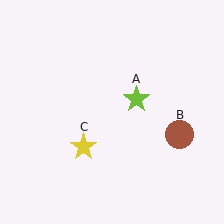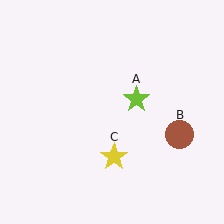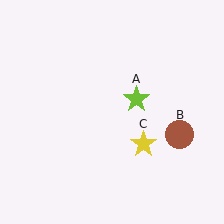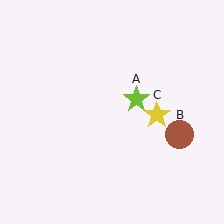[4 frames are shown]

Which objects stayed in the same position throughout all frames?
Lime star (object A) and brown circle (object B) remained stationary.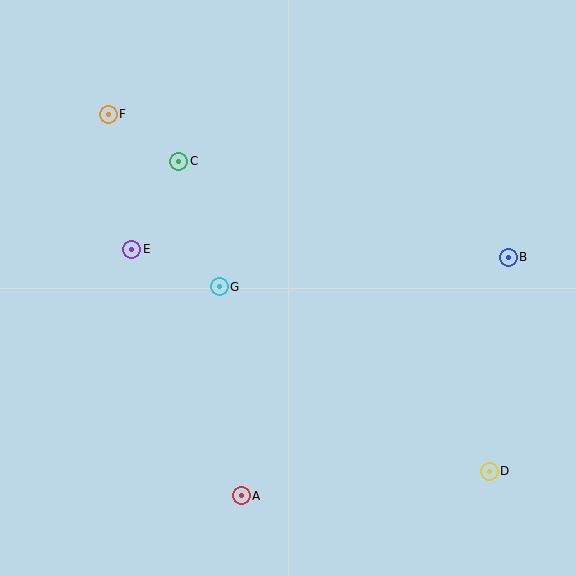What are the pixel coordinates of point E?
Point E is at (132, 249).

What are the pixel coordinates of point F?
Point F is at (108, 114).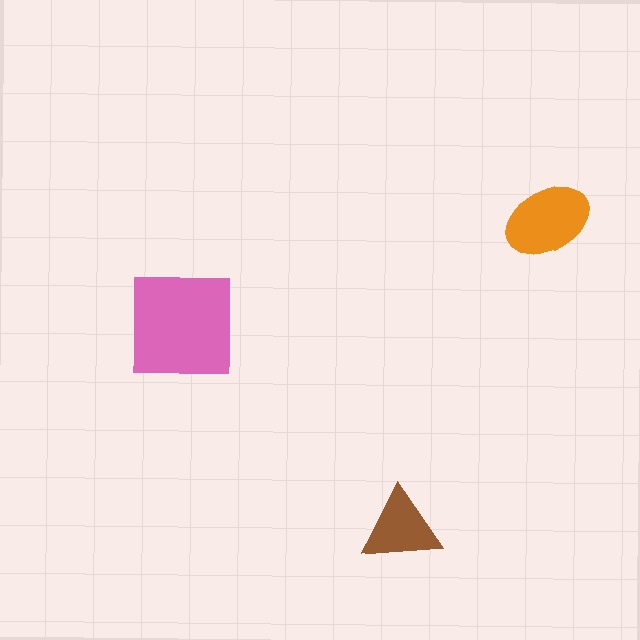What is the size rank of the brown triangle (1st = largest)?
3rd.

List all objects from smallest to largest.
The brown triangle, the orange ellipse, the pink square.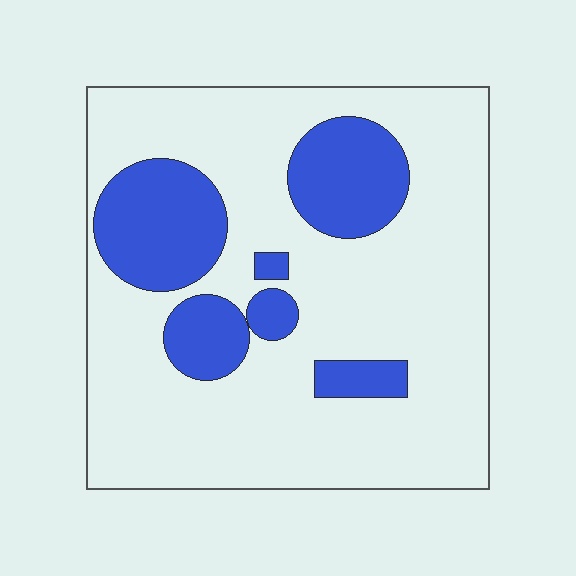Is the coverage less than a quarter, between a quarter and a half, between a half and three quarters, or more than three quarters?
Less than a quarter.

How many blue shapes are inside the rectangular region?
6.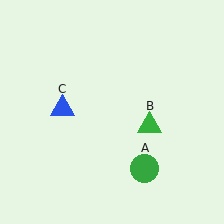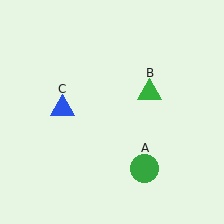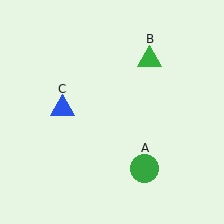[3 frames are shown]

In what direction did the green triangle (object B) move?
The green triangle (object B) moved up.